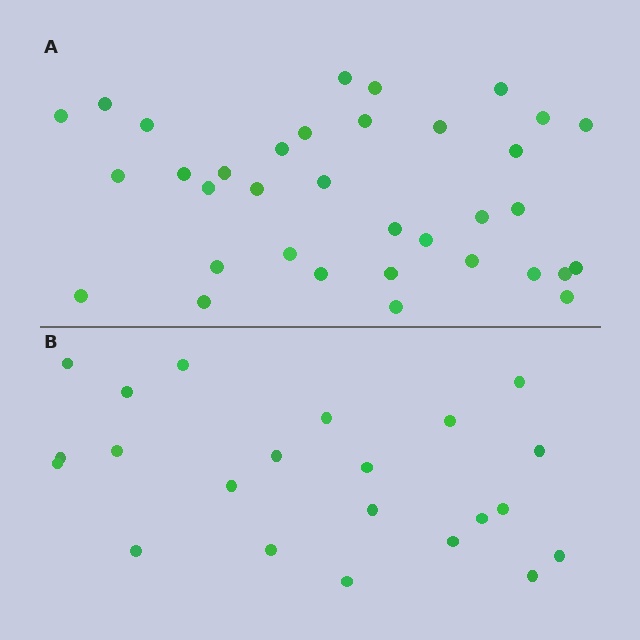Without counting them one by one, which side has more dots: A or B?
Region A (the top region) has more dots.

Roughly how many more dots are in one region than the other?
Region A has approximately 15 more dots than region B.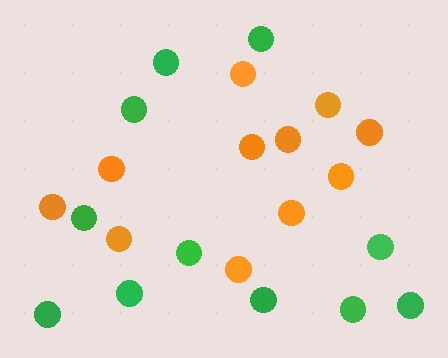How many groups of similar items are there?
There are 2 groups: one group of orange circles (11) and one group of green circles (11).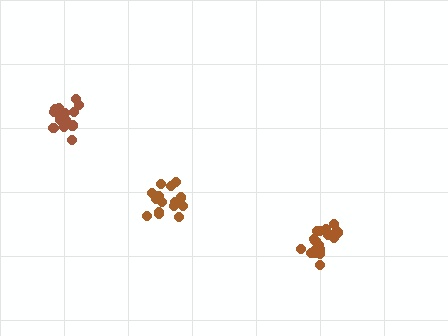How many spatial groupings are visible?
There are 3 spatial groupings.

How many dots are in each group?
Group 1: 16 dots, Group 2: 17 dots, Group 3: 18 dots (51 total).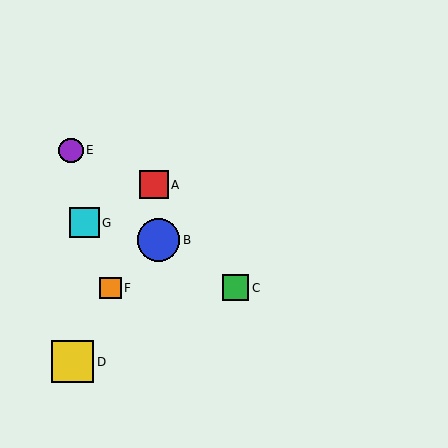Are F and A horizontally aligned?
No, F is at y≈288 and A is at y≈185.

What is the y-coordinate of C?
Object C is at y≈288.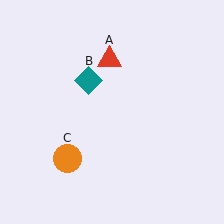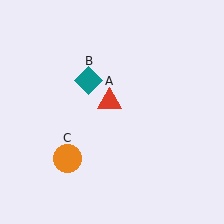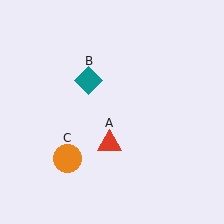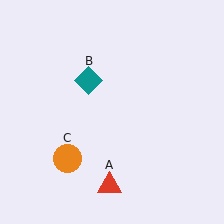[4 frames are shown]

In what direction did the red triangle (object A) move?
The red triangle (object A) moved down.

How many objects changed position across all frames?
1 object changed position: red triangle (object A).